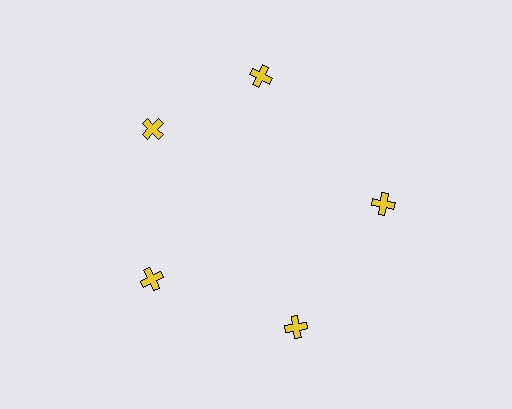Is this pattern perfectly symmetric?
No. The 5 yellow crosses are arranged in a ring, but one element near the 1 o'clock position is rotated out of alignment along the ring, breaking the 5-fold rotational symmetry.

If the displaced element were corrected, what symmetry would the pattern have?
It would have 5-fold rotational symmetry — the pattern would map onto itself every 72 degrees.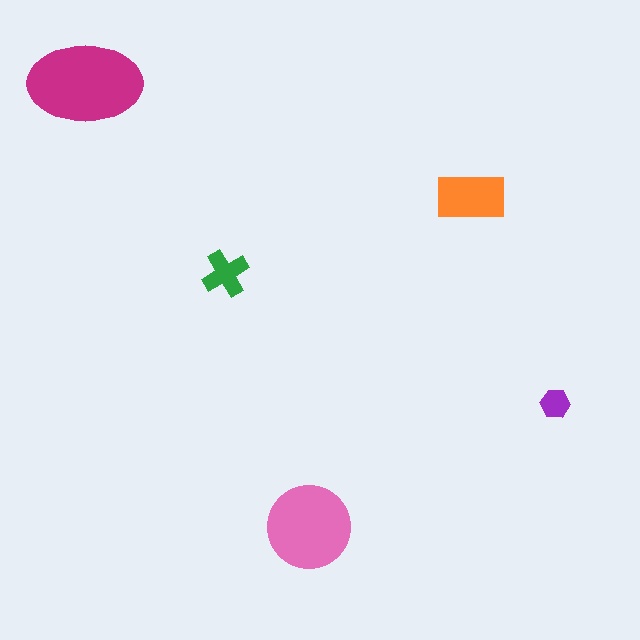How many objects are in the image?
There are 5 objects in the image.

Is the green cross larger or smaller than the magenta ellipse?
Smaller.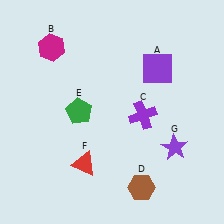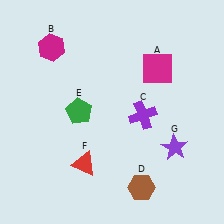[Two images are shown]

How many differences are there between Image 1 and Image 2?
There is 1 difference between the two images.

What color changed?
The square (A) changed from purple in Image 1 to magenta in Image 2.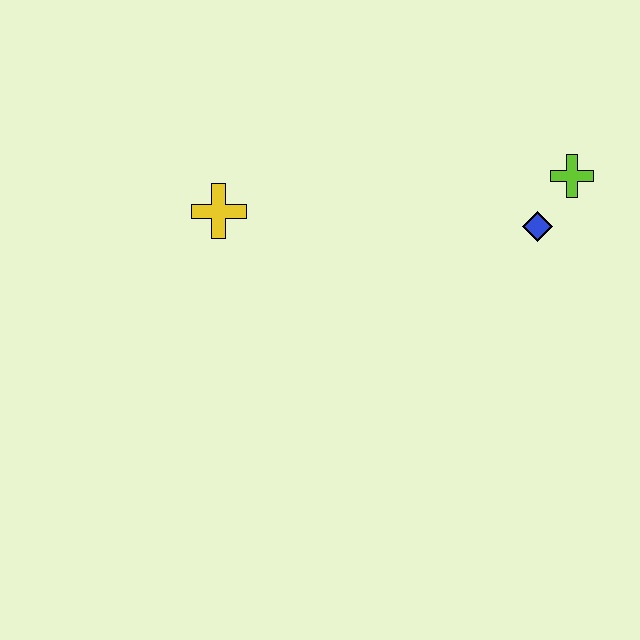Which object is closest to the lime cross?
The blue diamond is closest to the lime cross.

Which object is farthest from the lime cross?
The yellow cross is farthest from the lime cross.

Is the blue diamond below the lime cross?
Yes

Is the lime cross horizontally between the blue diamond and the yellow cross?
No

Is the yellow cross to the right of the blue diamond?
No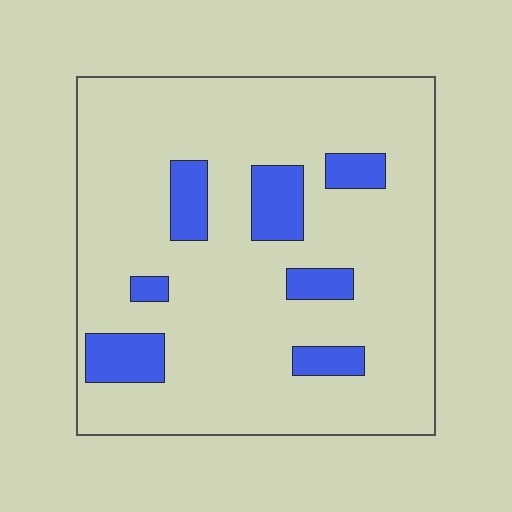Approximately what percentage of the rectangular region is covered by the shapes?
Approximately 15%.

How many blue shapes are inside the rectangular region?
7.